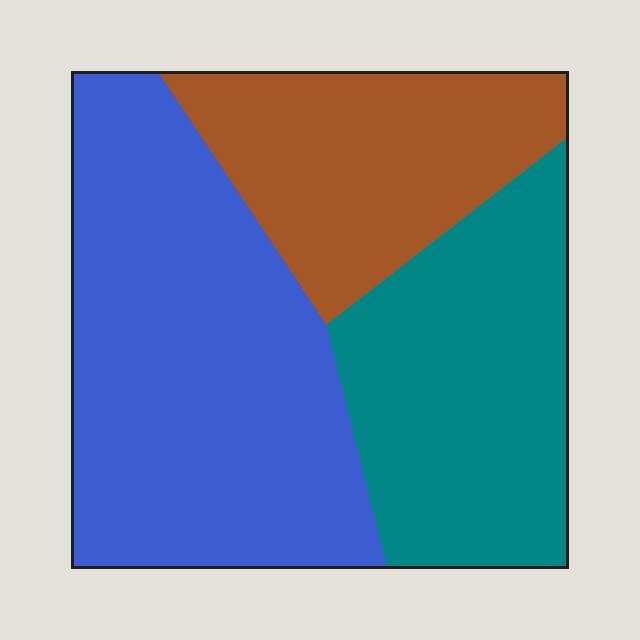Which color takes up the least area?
Brown, at roughly 25%.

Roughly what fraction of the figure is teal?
Teal takes up about one third (1/3) of the figure.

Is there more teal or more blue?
Blue.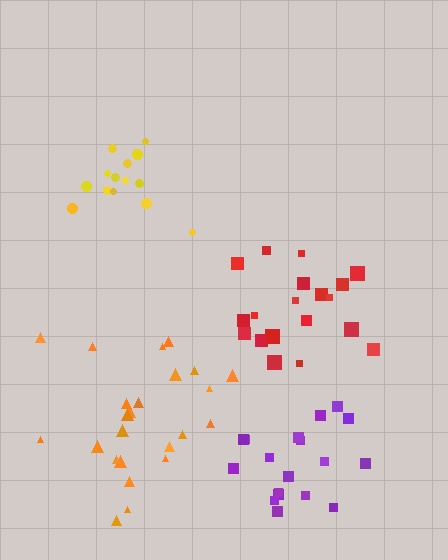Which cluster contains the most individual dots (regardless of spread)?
Orange (24).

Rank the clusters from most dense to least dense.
red, yellow, orange, purple.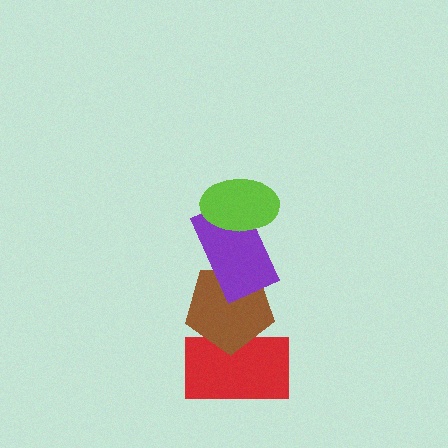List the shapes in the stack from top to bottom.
From top to bottom: the lime ellipse, the purple rectangle, the brown pentagon, the red rectangle.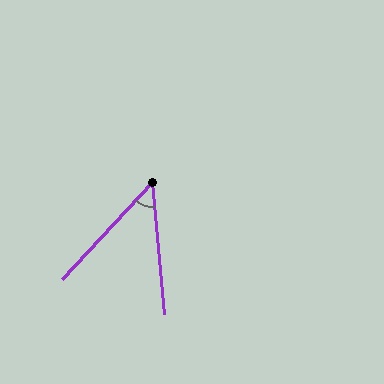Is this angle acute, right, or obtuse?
It is acute.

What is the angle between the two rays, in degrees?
Approximately 48 degrees.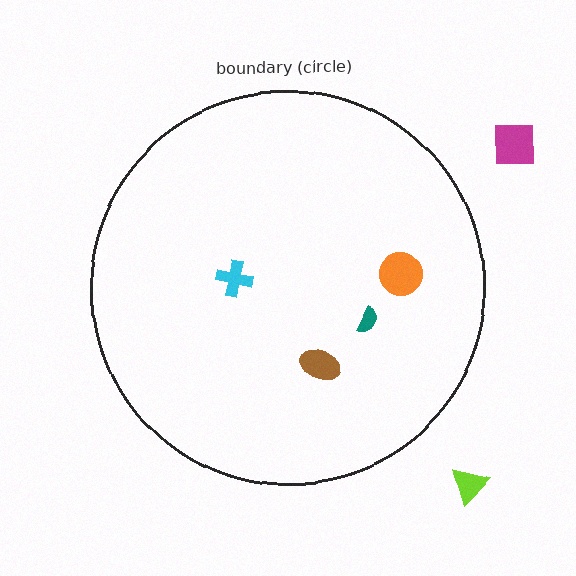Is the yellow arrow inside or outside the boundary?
Outside.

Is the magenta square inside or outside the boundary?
Outside.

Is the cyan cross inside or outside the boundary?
Inside.